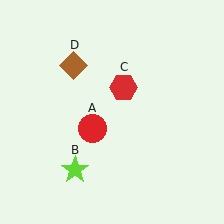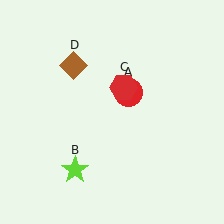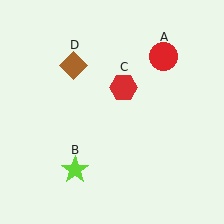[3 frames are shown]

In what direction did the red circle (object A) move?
The red circle (object A) moved up and to the right.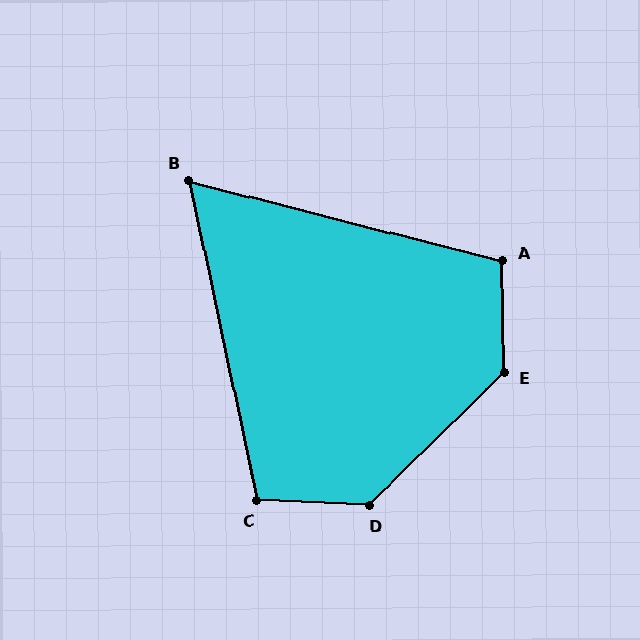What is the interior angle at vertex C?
Approximately 104 degrees (obtuse).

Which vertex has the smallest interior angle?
B, at approximately 64 degrees.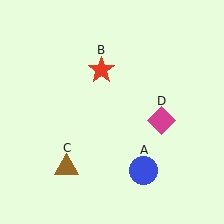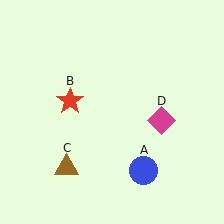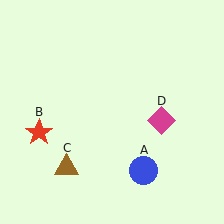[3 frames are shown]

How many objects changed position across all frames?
1 object changed position: red star (object B).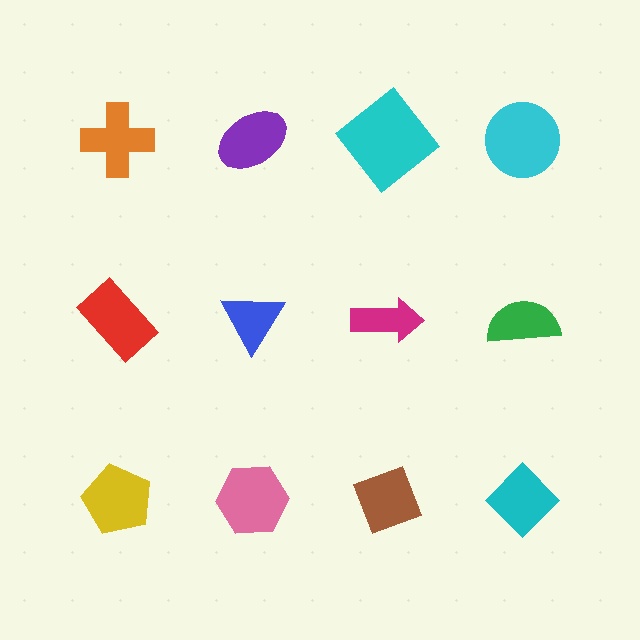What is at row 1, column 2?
A purple ellipse.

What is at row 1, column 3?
A cyan diamond.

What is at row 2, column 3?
A magenta arrow.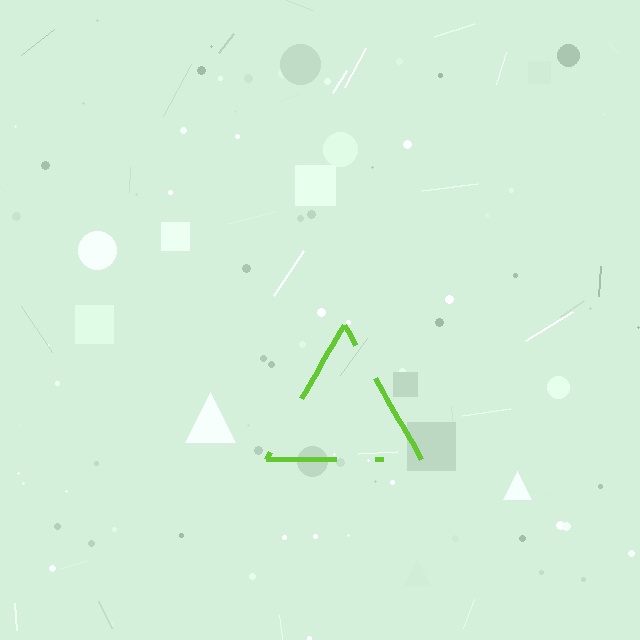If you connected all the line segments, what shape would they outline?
They would outline a triangle.